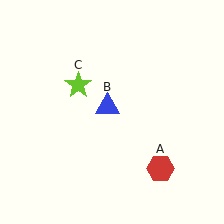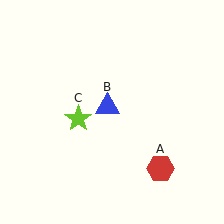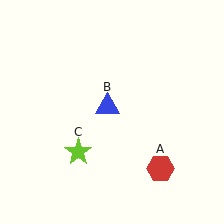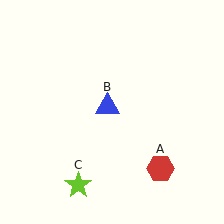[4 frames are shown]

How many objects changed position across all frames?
1 object changed position: lime star (object C).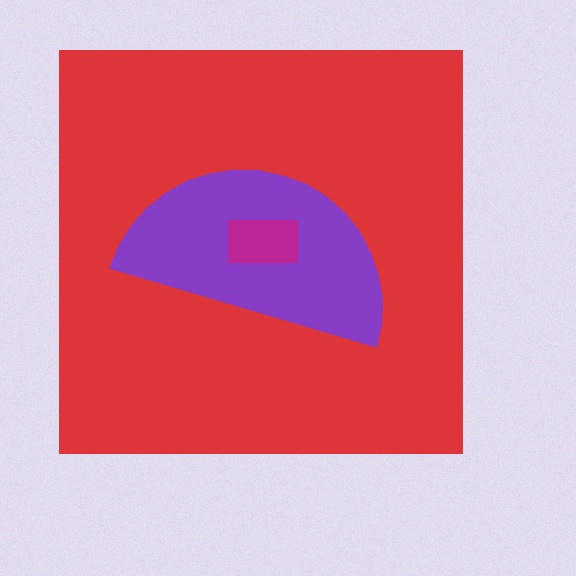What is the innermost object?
The magenta rectangle.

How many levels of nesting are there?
3.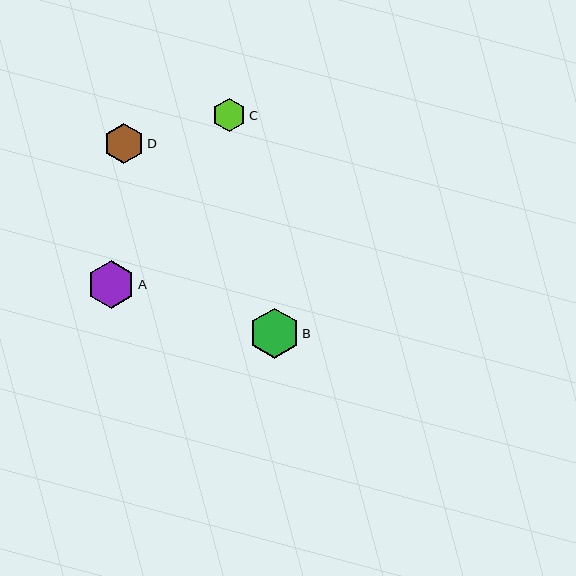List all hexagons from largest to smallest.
From largest to smallest: B, A, D, C.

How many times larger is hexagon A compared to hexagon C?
Hexagon A is approximately 1.4 times the size of hexagon C.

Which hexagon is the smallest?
Hexagon C is the smallest with a size of approximately 33 pixels.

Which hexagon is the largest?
Hexagon B is the largest with a size of approximately 50 pixels.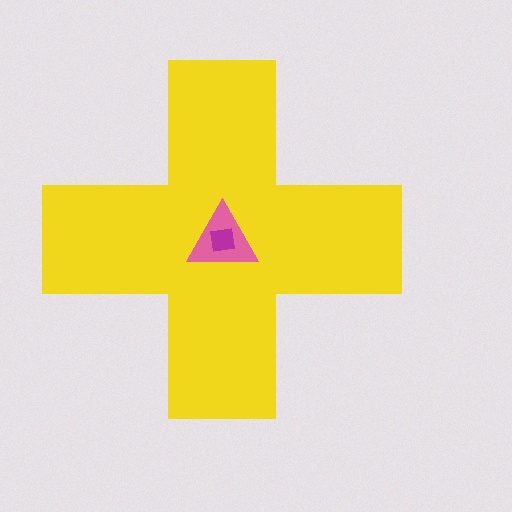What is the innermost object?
The magenta square.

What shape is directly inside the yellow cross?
The pink triangle.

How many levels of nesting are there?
3.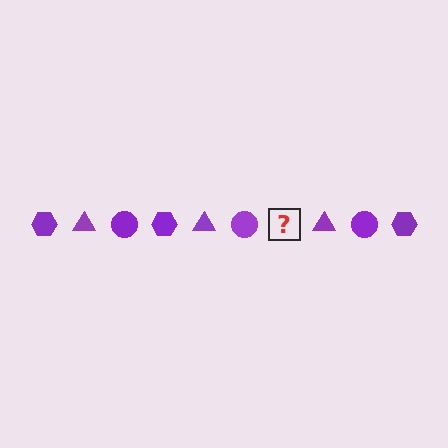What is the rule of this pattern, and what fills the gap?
The rule is that the pattern cycles through hexagon, triangle, circle shapes in purple. The gap should be filled with a purple hexagon.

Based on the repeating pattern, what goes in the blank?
The blank should be a purple hexagon.